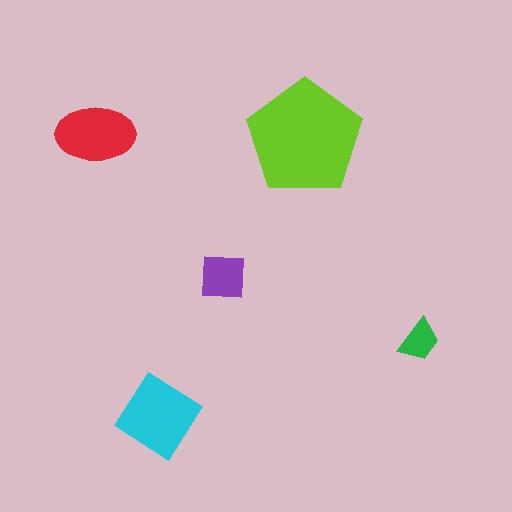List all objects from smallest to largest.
The green trapezoid, the purple square, the red ellipse, the cyan diamond, the lime pentagon.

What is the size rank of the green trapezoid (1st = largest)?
5th.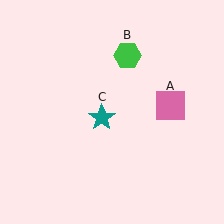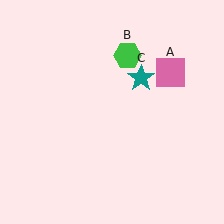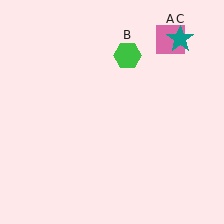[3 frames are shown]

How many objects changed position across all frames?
2 objects changed position: pink square (object A), teal star (object C).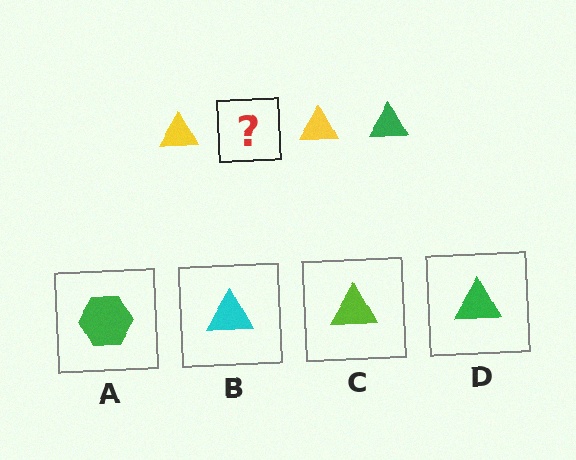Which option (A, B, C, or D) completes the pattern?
D.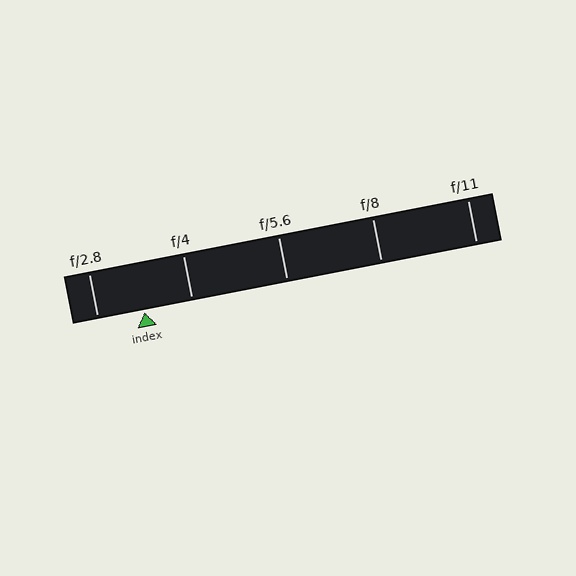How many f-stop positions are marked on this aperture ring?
There are 5 f-stop positions marked.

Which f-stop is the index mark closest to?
The index mark is closest to f/2.8.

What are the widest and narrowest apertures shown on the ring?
The widest aperture shown is f/2.8 and the narrowest is f/11.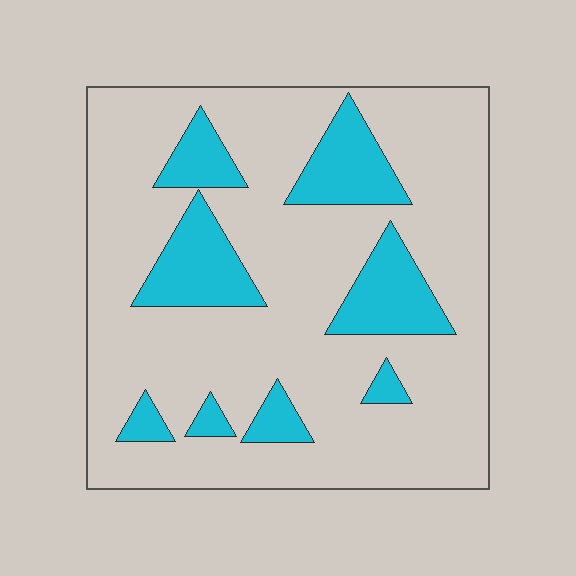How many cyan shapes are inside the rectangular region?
8.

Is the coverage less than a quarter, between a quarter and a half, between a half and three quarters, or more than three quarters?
Less than a quarter.